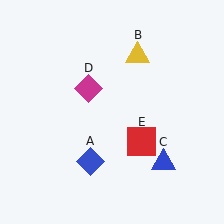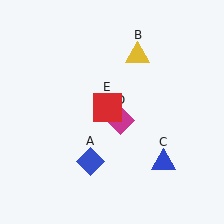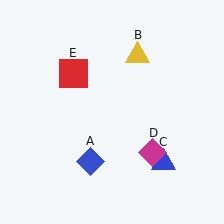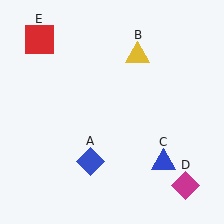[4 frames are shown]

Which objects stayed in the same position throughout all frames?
Blue diamond (object A) and yellow triangle (object B) and blue triangle (object C) remained stationary.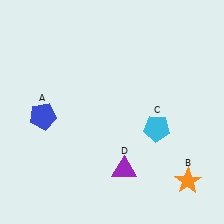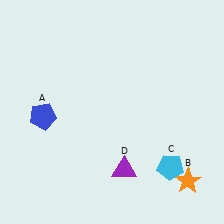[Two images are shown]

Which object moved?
The cyan pentagon (C) moved down.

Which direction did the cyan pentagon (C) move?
The cyan pentagon (C) moved down.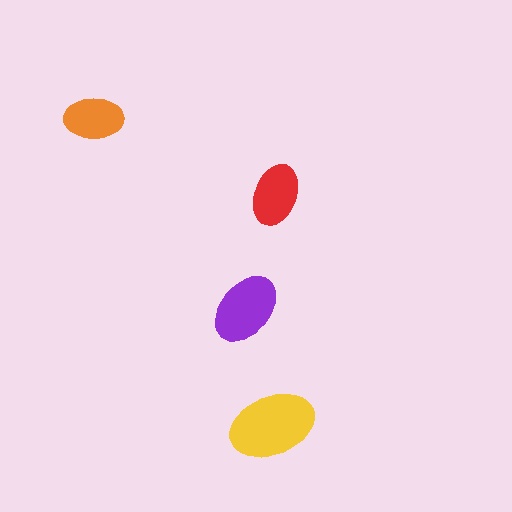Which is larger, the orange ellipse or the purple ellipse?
The purple one.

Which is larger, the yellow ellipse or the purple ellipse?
The yellow one.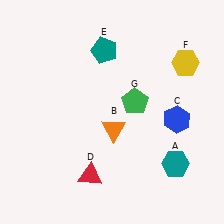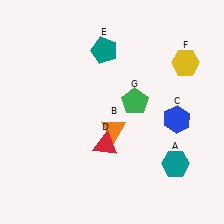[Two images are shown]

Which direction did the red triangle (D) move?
The red triangle (D) moved up.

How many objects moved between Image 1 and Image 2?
1 object moved between the two images.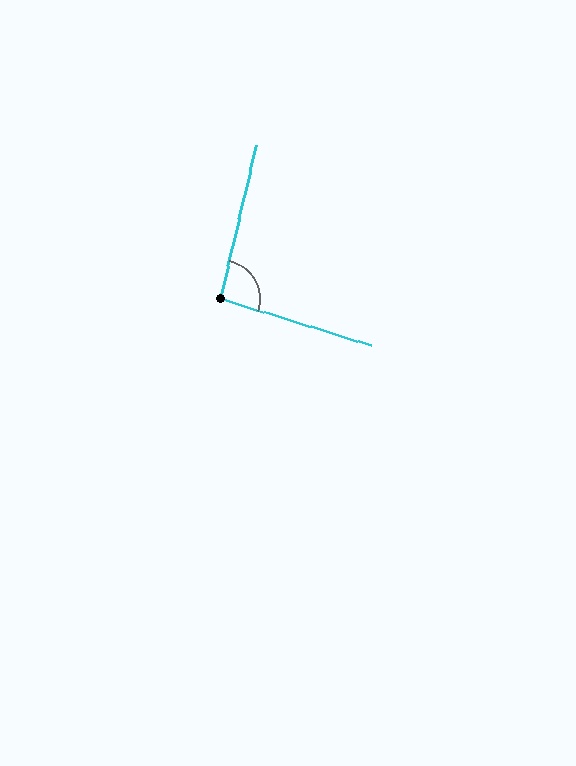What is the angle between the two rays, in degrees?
Approximately 94 degrees.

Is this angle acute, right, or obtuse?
It is approximately a right angle.